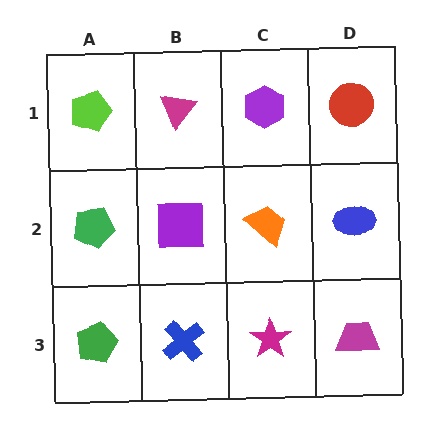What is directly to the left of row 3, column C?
A blue cross.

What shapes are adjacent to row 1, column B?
A purple square (row 2, column B), a lime pentagon (row 1, column A), a purple hexagon (row 1, column C).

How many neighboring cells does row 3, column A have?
2.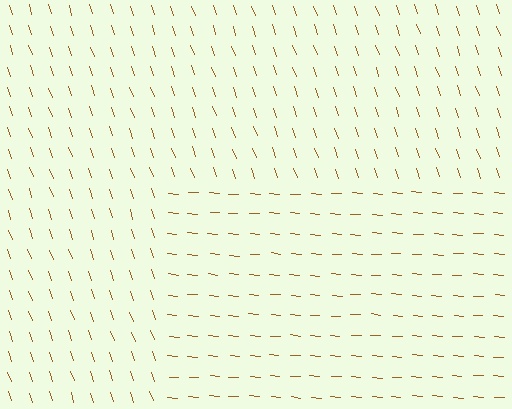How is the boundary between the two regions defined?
The boundary is defined purely by a change in line orientation (approximately 66 degrees difference). All lines are the same color and thickness.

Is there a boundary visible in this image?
Yes, there is a texture boundary formed by a change in line orientation.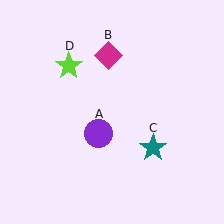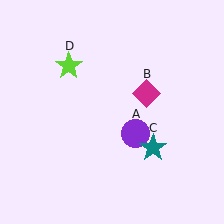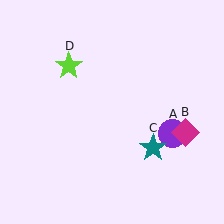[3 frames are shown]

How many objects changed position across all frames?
2 objects changed position: purple circle (object A), magenta diamond (object B).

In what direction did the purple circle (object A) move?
The purple circle (object A) moved right.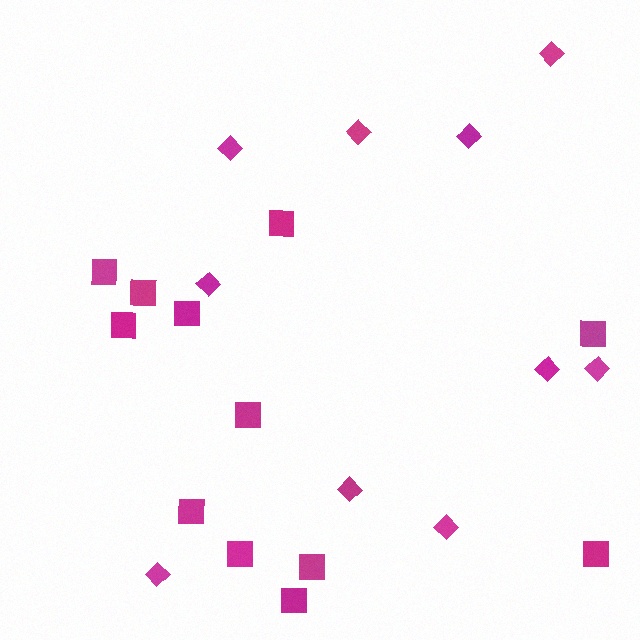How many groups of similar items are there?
There are 2 groups: one group of diamonds (10) and one group of squares (12).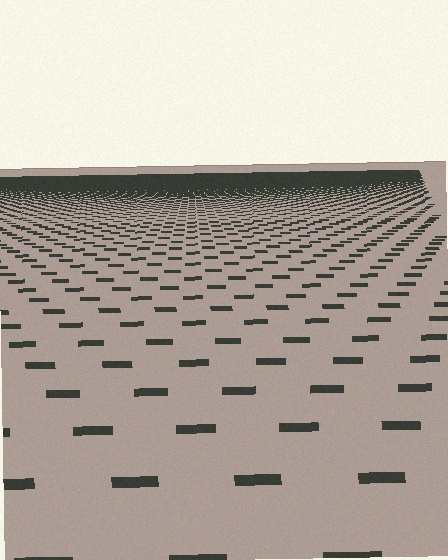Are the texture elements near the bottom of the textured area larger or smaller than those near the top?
Larger. Near the bottom, elements are closer to the viewer and appear at a bigger on-screen size.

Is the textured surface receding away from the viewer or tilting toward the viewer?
The surface is receding away from the viewer. Texture elements get smaller and denser toward the top.